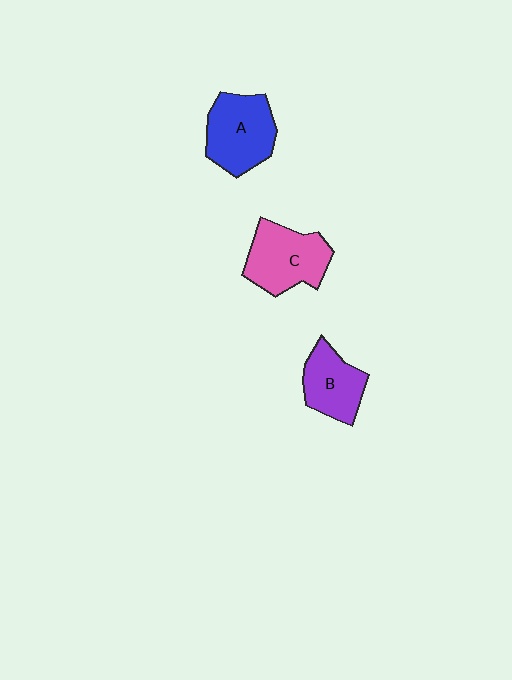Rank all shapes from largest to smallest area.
From largest to smallest: A (blue), C (pink), B (purple).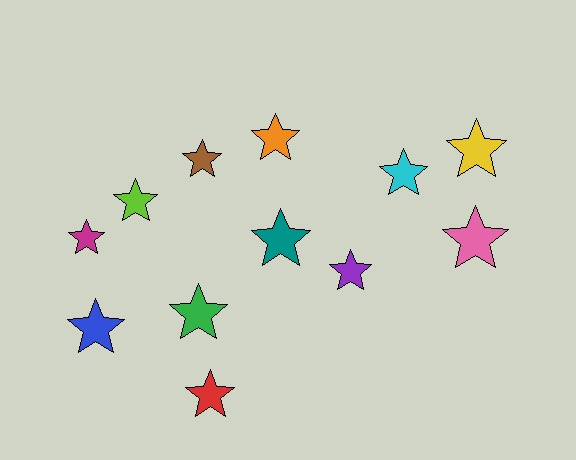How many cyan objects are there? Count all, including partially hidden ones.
There is 1 cyan object.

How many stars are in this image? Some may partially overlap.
There are 12 stars.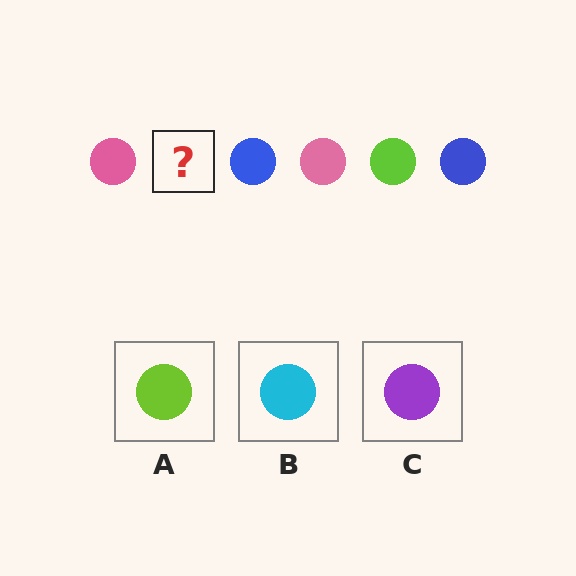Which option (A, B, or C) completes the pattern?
A.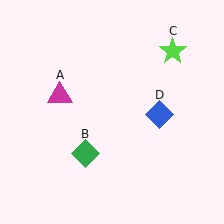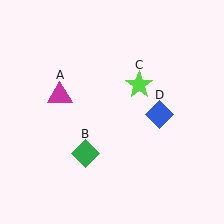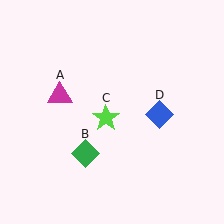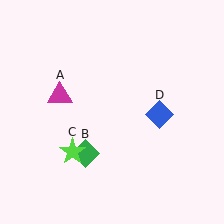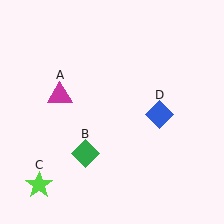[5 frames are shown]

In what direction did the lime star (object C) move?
The lime star (object C) moved down and to the left.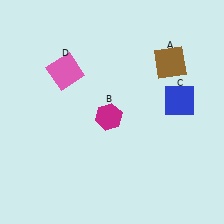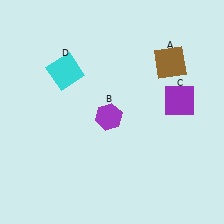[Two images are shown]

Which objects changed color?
B changed from magenta to purple. C changed from blue to purple. D changed from pink to cyan.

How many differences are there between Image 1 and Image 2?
There are 3 differences between the two images.